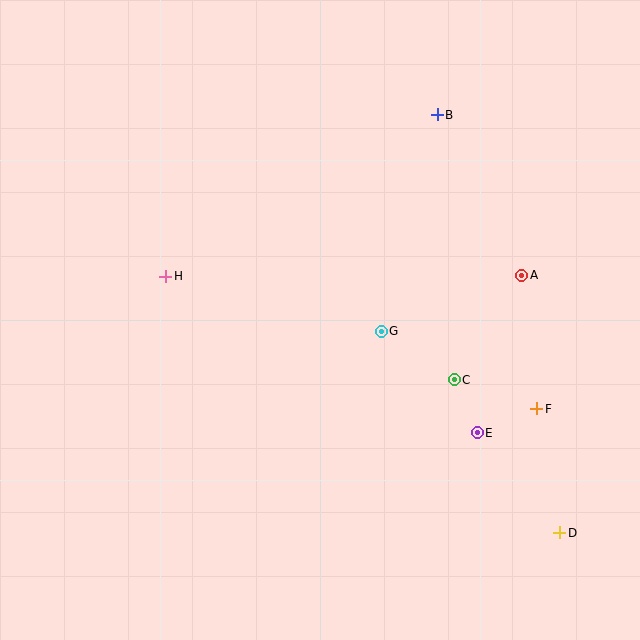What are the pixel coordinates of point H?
Point H is at (166, 276).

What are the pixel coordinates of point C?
Point C is at (454, 380).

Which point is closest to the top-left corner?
Point H is closest to the top-left corner.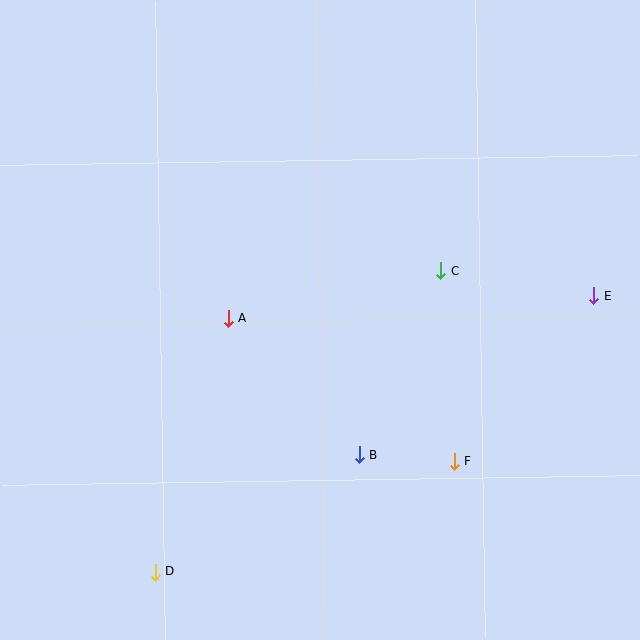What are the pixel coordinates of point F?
Point F is at (454, 461).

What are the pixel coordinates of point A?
Point A is at (228, 318).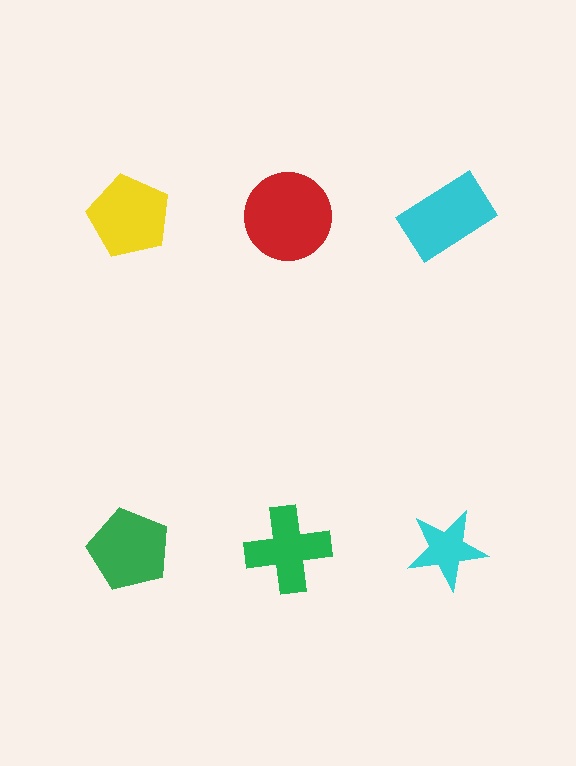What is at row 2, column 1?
A green pentagon.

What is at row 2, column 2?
A green cross.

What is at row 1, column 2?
A red circle.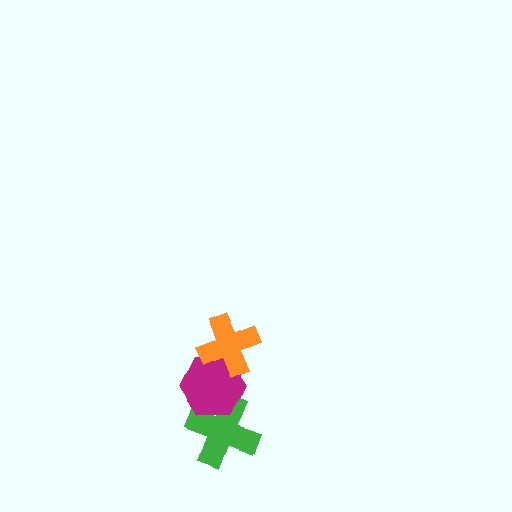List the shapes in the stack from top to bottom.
From top to bottom: the orange cross, the magenta hexagon, the green cross.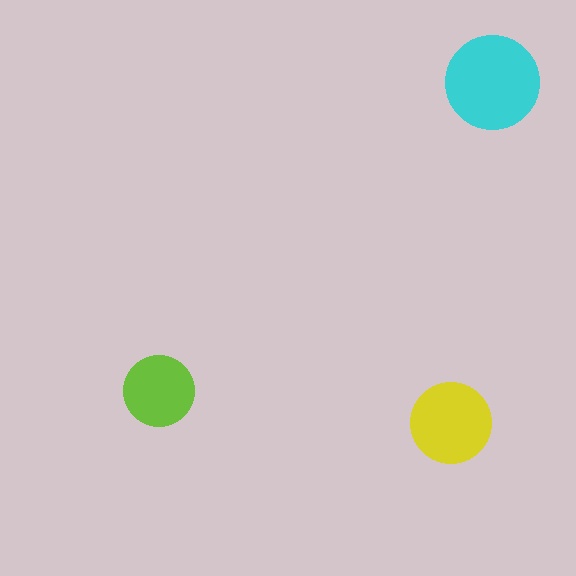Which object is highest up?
The cyan circle is topmost.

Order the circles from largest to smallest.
the cyan one, the yellow one, the lime one.